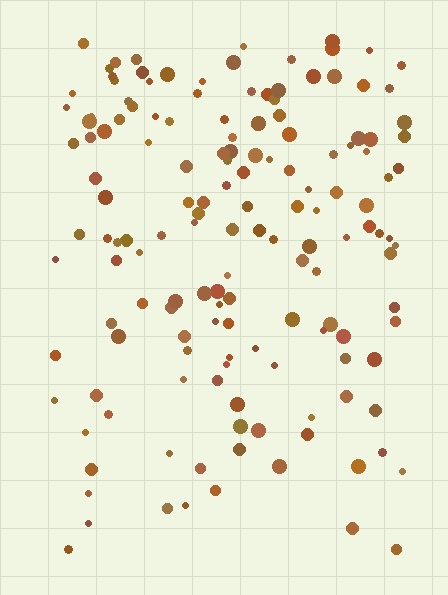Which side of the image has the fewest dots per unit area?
The bottom.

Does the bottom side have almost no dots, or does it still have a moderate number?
Still a moderate number, just noticeably fewer than the top.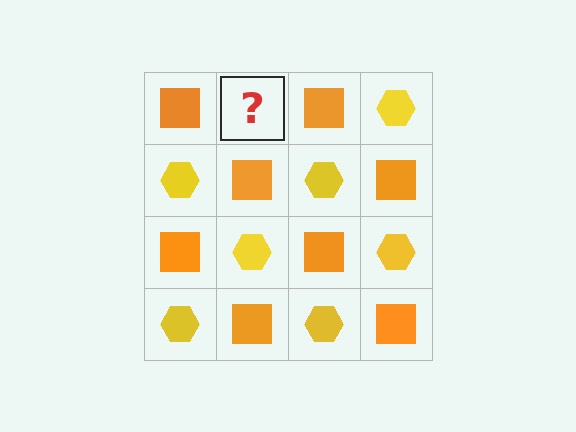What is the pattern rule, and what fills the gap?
The rule is that it alternates orange square and yellow hexagon in a checkerboard pattern. The gap should be filled with a yellow hexagon.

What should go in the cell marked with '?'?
The missing cell should contain a yellow hexagon.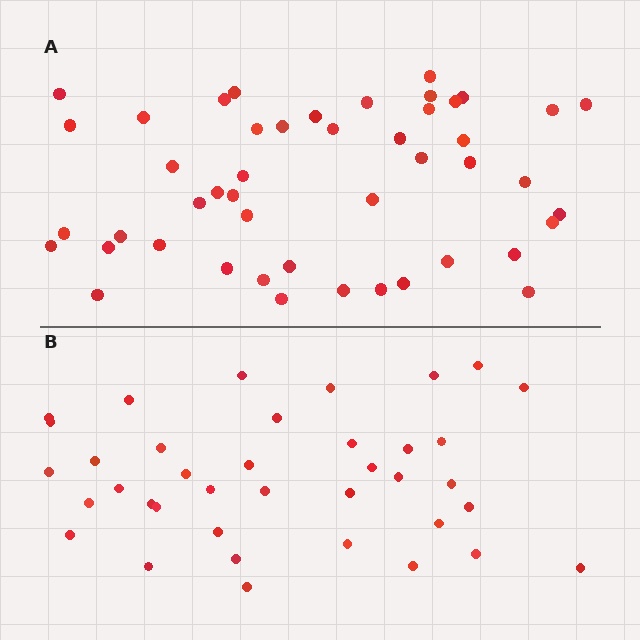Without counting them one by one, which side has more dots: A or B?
Region A (the top region) has more dots.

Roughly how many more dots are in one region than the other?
Region A has roughly 8 or so more dots than region B.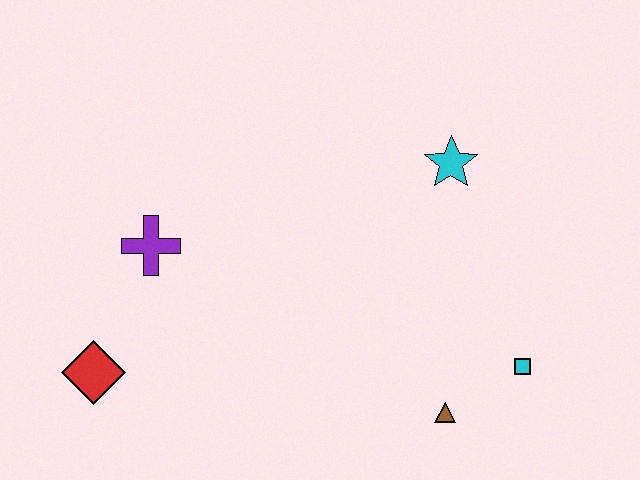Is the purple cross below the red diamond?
No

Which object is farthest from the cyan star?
The red diamond is farthest from the cyan star.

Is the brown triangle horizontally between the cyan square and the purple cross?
Yes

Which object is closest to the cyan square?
The brown triangle is closest to the cyan square.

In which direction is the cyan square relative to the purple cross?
The cyan square is to the right of the purple cross.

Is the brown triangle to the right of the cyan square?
No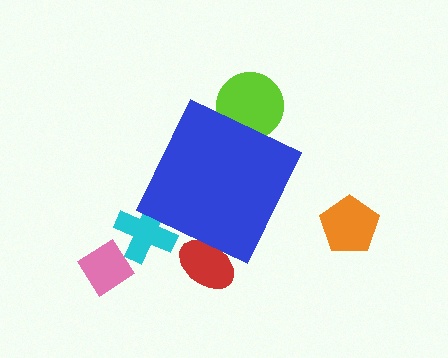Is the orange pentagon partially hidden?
No, the orange pentagon is fully visible.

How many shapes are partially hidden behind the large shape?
3 shapes are partially hidden.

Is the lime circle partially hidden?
Yes, the lime circle is partially hidden behind the blue diamond.